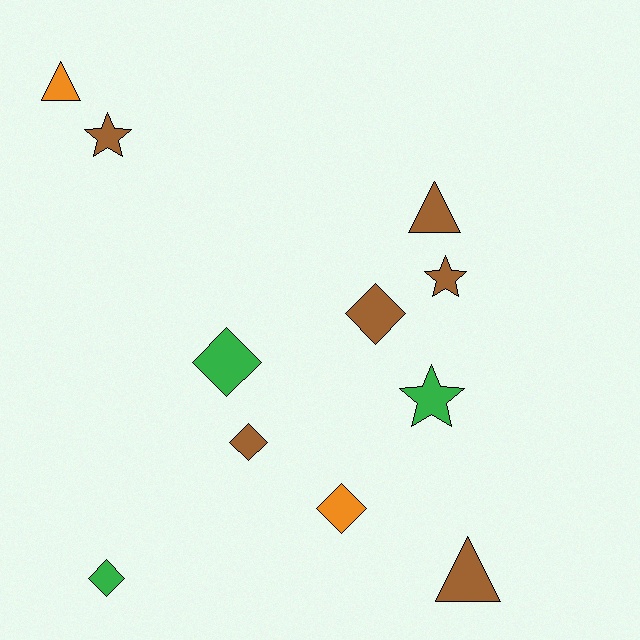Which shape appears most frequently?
Diamond, with 5 objects.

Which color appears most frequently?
Brown, with 6 objects.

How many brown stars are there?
There are 2 brown stars.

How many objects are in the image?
There are 11 objects.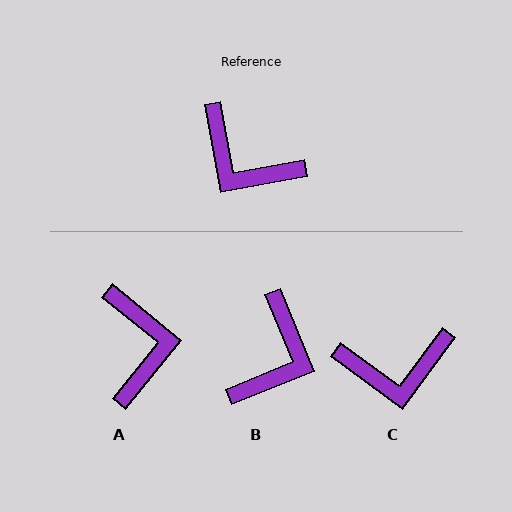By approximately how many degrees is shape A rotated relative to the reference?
Approximately 131 degrees counter-clockwise.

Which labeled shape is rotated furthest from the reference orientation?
A, about 131 degrees away.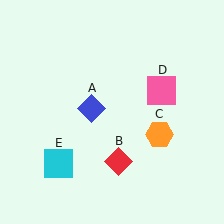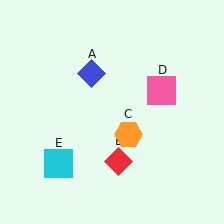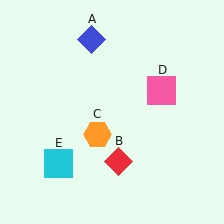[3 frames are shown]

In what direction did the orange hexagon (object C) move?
The orange hexagon (object C) moved left.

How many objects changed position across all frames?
2 objects changed position: blue diamond (object A), orange hexagon (object C).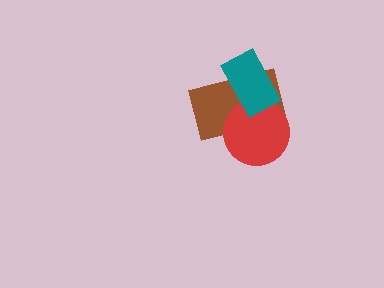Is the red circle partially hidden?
Yes, it is partially covered by another shape.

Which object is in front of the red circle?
The teal rectangle is in front of the red circle.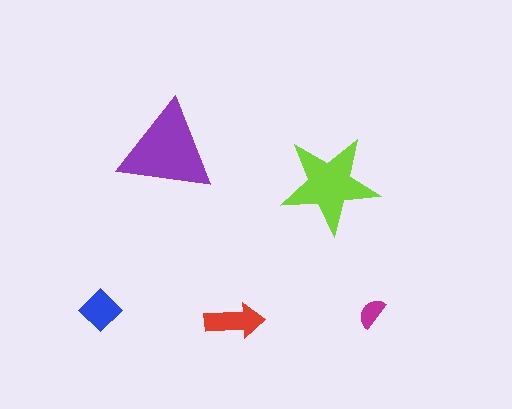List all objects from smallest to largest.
The magenta semicircle, the blue diamond, the red arrow, the lime star, the purple triangle.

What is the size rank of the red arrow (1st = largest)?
3rd.